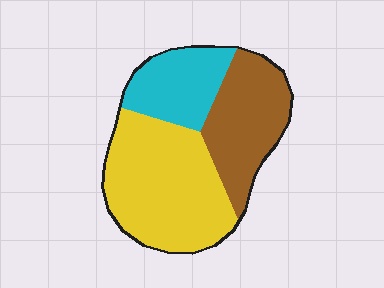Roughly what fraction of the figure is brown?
Brown covers roughly 30% of the figure.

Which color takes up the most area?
Yellow, at roughly 50%.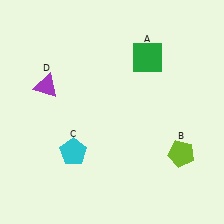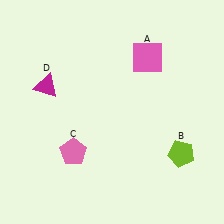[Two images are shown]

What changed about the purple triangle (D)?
In Image 1, D is purple. In Image 2, it changed to magenta.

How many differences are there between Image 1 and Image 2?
There are 3 differences between the two images.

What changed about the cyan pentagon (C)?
In Image 1, C is cyan. In Image 2, it changed to pink.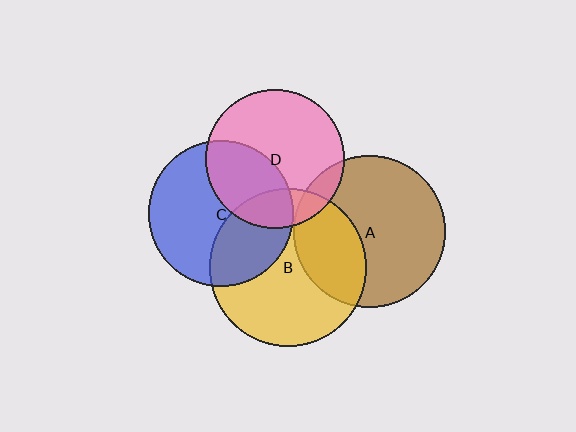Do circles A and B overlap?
Yes.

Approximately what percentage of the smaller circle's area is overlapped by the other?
Approximately 30%.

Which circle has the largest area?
Circle B (yellow).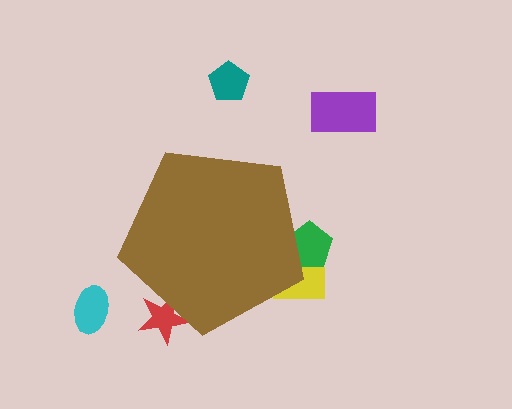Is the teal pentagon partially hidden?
No, the teal pentagon is fully visible.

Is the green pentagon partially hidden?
Yes, the green pentagon is partially hidden behind the brown pentagon.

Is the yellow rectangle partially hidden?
Yes, the yellow rectangle is partially hidden behind the brown pentagon.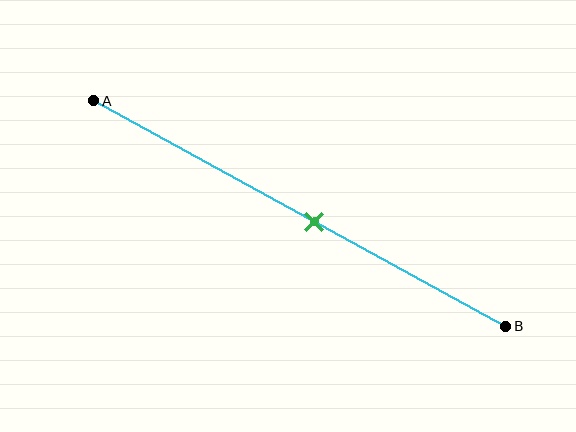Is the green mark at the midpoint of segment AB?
No, the mark is at about 55% from A, not at the 50% midpoint.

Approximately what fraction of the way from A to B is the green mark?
The green mark is approximately 55% of the way from A to B.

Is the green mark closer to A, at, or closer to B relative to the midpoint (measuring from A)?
The green mark is closer to point B than the midpoint of segment AB.